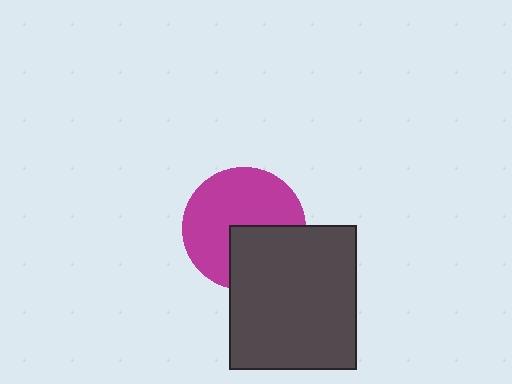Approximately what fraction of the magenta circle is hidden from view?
Roughly 34% of the magenta circle is hidden behind the dark gray rectangle.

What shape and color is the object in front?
The object in front is a dark gray rectangle.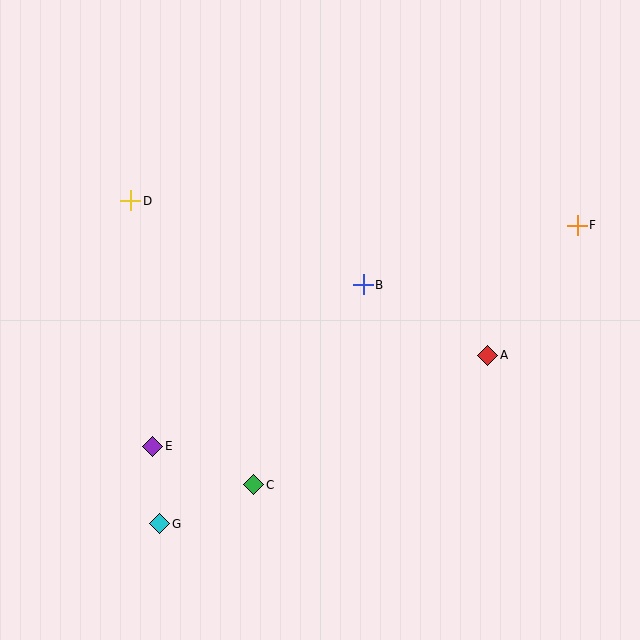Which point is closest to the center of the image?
Point B at (363, 285) is closest to the center.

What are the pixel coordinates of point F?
Point F is at (577, 225).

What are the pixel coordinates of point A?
Point A is at (488, 355).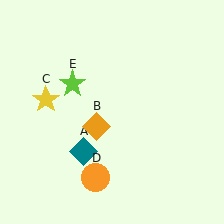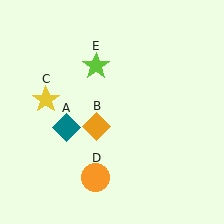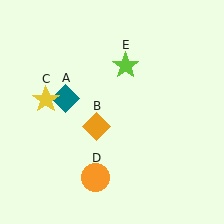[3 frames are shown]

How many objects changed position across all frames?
2 objects changed position: teal diamond (object A), lime star (object E).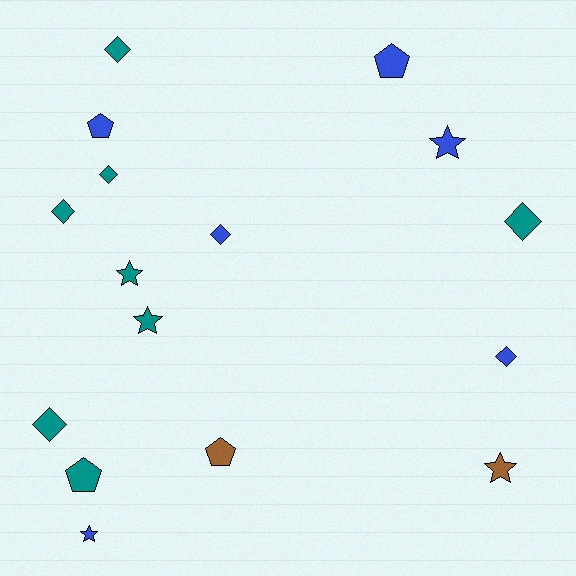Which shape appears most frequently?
Diamond, with 7 objects.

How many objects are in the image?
There are 16 objects.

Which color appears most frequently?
Teal, with 8 objects.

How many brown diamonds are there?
There are no brown diamonds.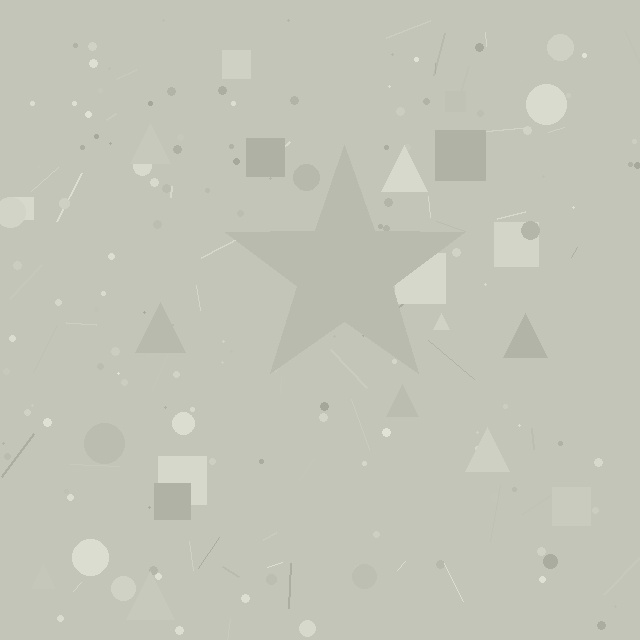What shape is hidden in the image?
A star is hidden in the image.